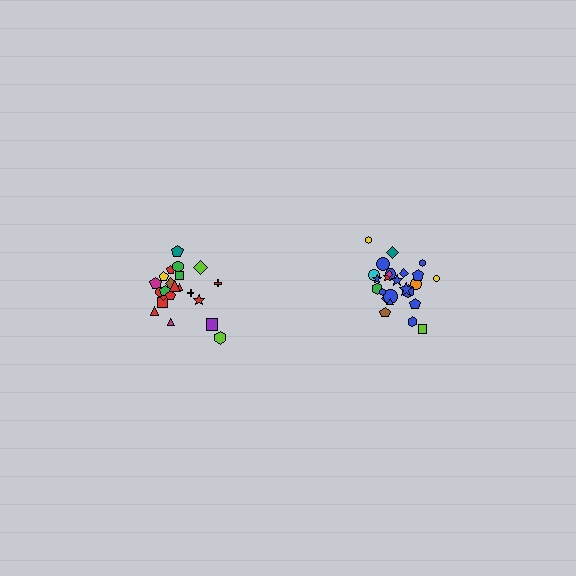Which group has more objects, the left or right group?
The right group.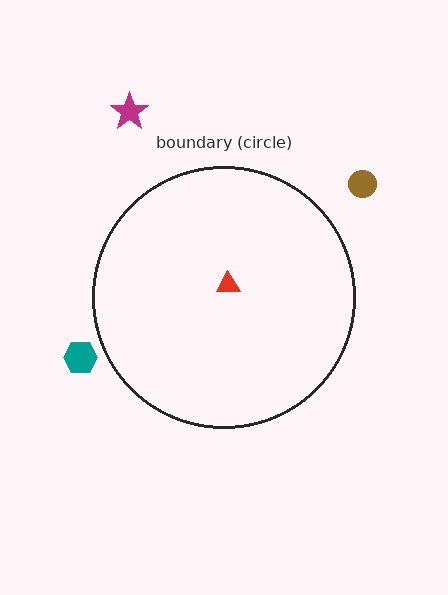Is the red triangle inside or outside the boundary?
Inside.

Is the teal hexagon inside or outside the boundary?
Outside.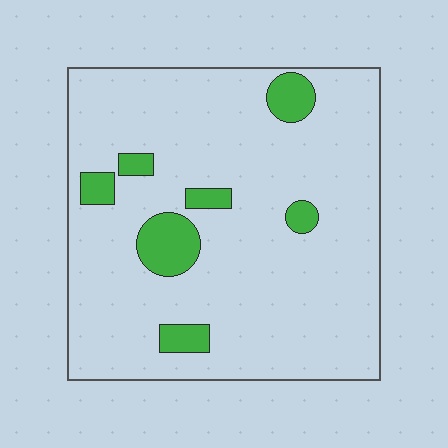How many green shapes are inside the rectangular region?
7.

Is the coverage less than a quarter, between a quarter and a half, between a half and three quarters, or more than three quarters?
Less than a quarter.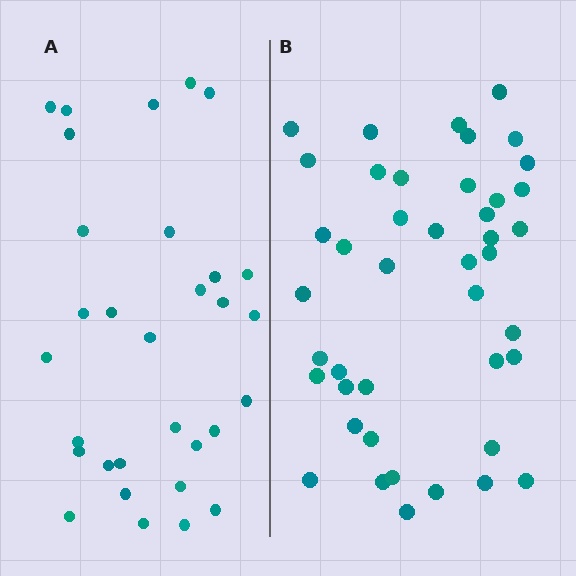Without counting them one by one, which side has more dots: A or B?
Region B (the right region) has more dots.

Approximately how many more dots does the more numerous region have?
Region B has roughly 12 or so more dots than region A.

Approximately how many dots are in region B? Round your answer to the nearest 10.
About 40 dots. (The exact count is 43, which rounds to 40.)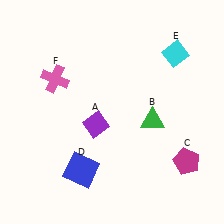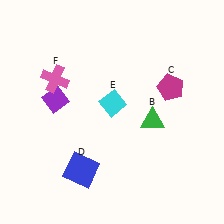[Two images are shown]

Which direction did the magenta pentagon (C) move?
The magenta pentagon (C) moved up.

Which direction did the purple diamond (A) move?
The purple diamond (A) moved left.